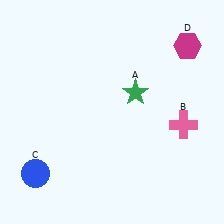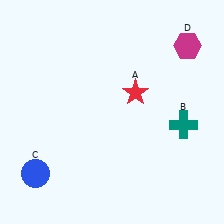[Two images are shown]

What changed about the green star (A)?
In Image 1, A is green. In Image 2, it changed to red.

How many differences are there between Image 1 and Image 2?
There are 2 differences between the two images.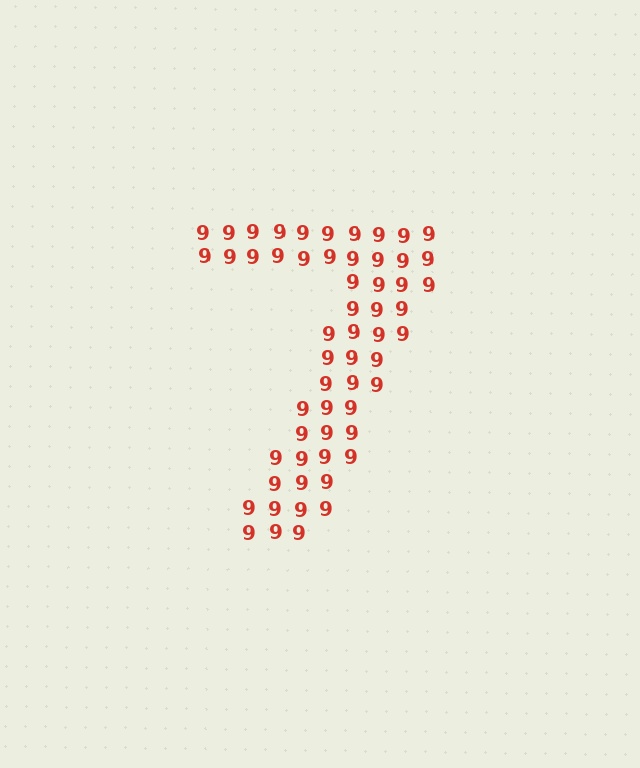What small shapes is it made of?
It is made of small digit 9's.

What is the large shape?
The large shape is the digit 7.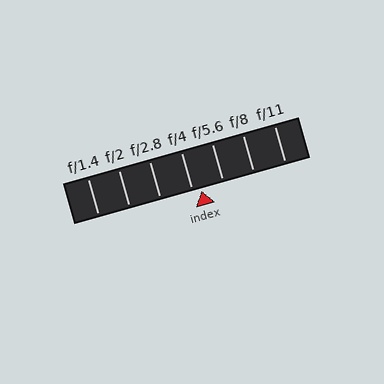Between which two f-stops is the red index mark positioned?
The index mark is between f/4 and f/5.6.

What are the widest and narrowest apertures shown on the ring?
The widest aperture shown is f/1.4 and the narrowest is f/11.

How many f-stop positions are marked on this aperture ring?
There are 7 f-stop positions marked.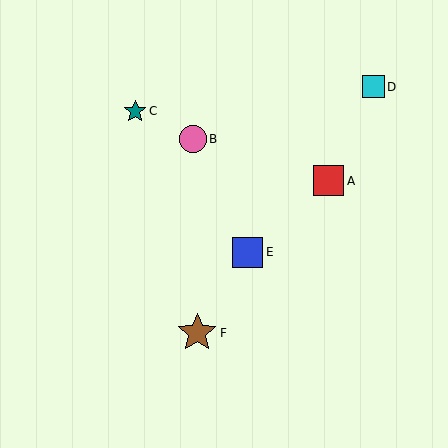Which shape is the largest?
The brown star (labeled F) is the largest.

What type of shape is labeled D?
Shape D is a cyan square.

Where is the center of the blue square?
The center of the blue square is at (248, 252).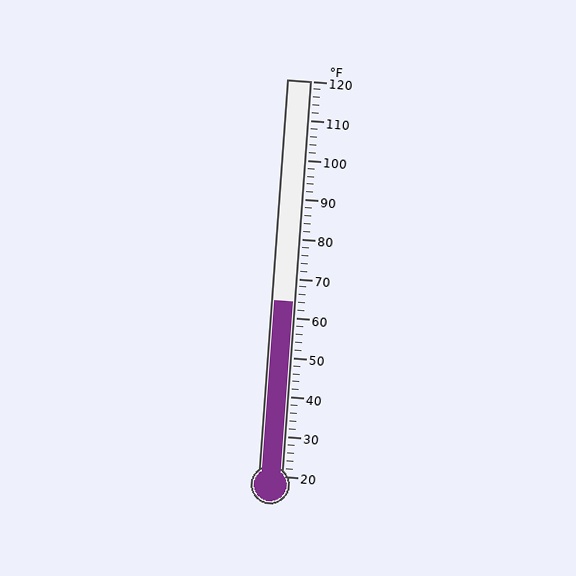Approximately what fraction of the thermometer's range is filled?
The thermometer is filled to approximately 45% of its range.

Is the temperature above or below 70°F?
The temperature is below 70°F.